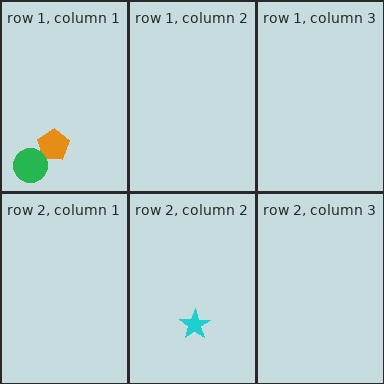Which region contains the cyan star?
The row 2, column 2 region.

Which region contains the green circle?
The row 1, column 1 region.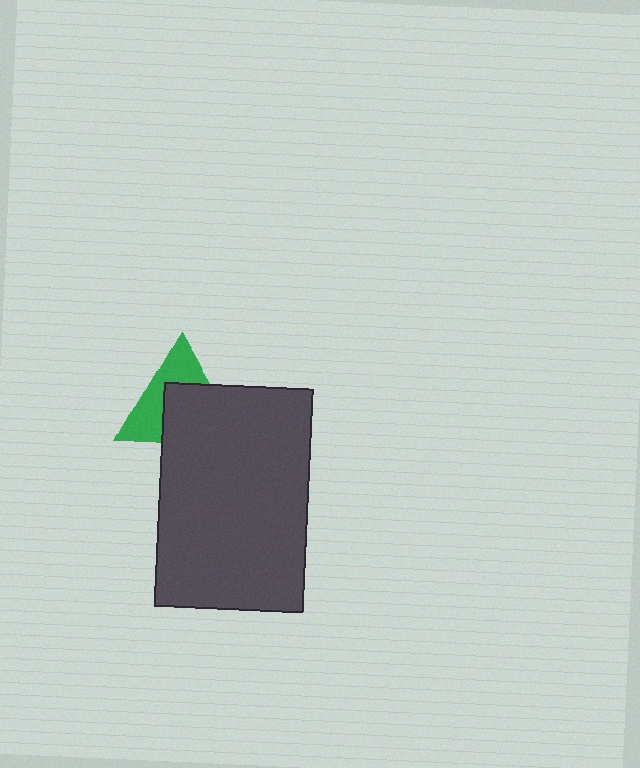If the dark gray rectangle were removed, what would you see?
You would see the complete green triangle.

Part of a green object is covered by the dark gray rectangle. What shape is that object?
It is a triangle.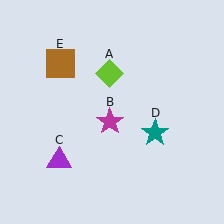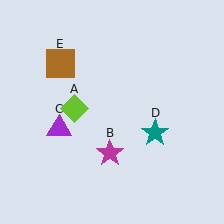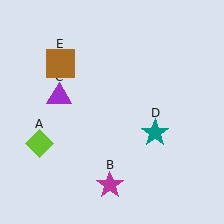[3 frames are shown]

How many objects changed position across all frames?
3 objects changed position: lime diamond (object A), magenta star (object B), purple triangle (object C).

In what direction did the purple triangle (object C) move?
The purple triangle (object C) moved up.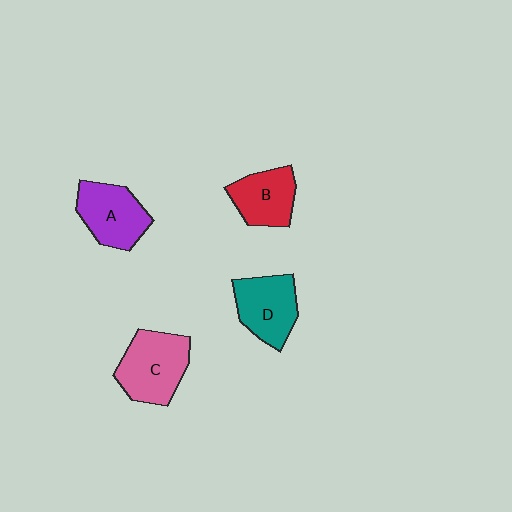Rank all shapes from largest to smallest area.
From largest to smallest: C (pink), D (teal), A (purple), B (red).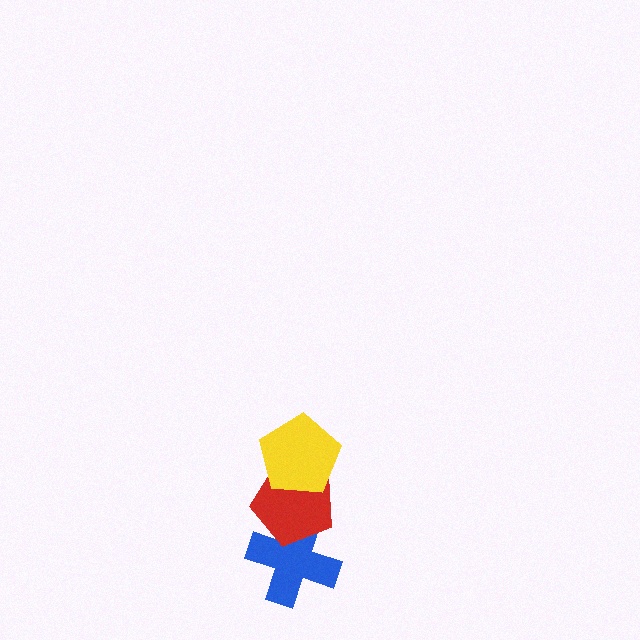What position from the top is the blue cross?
The blue cross is 3rd from the top.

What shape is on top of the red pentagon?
The yellow pentagon is on top of the red pentagon.